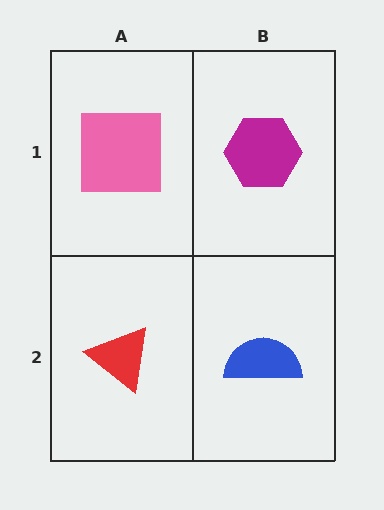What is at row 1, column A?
A pink square.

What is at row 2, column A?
A red triangle.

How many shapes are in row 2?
2 shapes.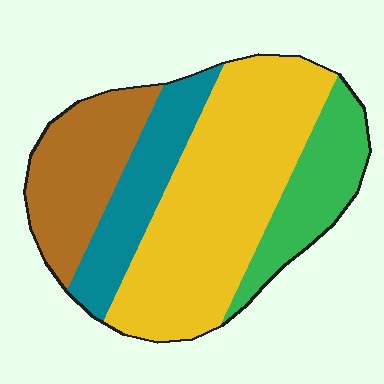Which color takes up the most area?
Yellow, at roughly 45%.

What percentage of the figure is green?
Green takes up less than a sixth of the figure.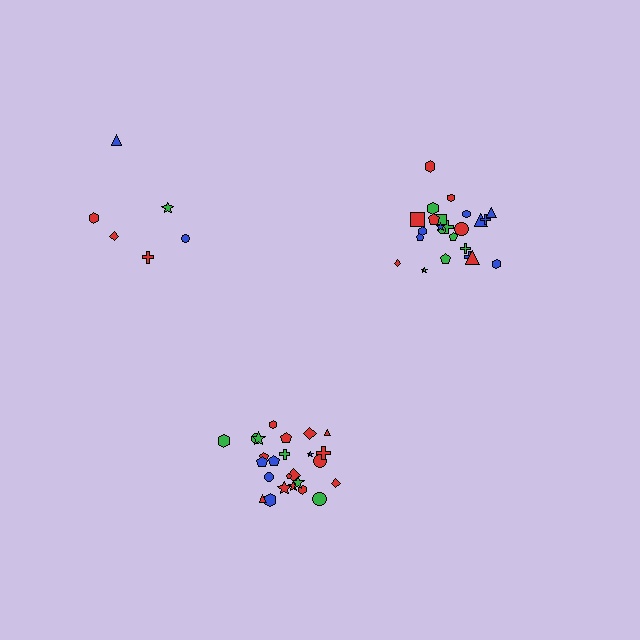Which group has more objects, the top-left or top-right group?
The top-right group.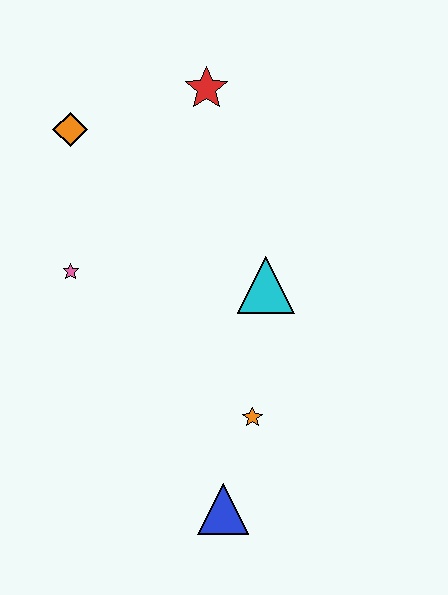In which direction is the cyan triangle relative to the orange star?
The cyan triangle is above the orange star.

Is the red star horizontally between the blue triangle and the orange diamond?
Yes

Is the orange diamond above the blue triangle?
Yes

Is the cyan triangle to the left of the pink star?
No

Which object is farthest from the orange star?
The orange diamond is farthest from the orange star.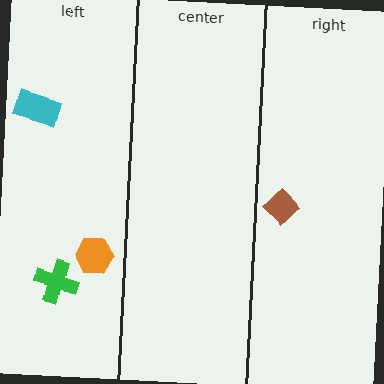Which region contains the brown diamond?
The right region.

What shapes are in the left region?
The cyan rectangle, the orange hexagon, the green cross.